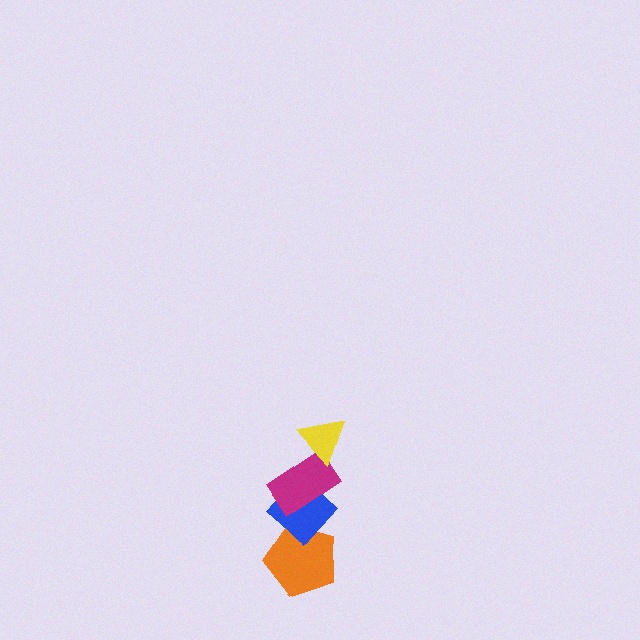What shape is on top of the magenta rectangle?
The yellow triangle is on top of the magenta rectangle.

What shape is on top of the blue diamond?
The magenta rectangle is on top of the blue diamond.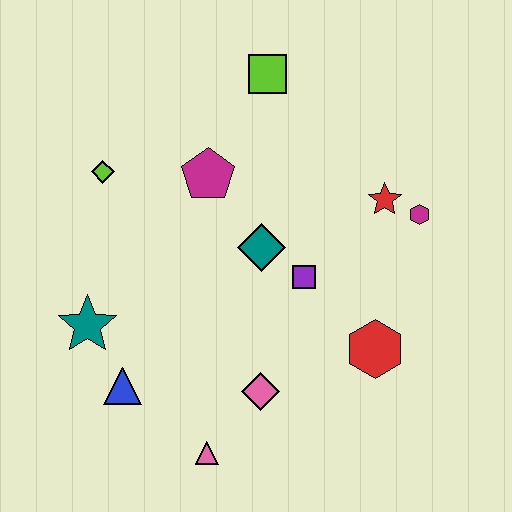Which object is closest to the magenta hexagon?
The red star is closest to the magenta hexagon.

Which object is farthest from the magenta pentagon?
The pink triangle is farthest from the magenta pentagon.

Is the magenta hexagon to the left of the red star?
No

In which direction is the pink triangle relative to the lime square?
The pink triangle is below the lime square.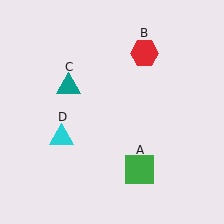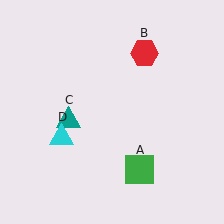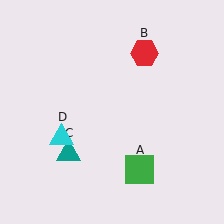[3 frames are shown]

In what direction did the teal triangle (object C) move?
The teal triangle (object C) moved down.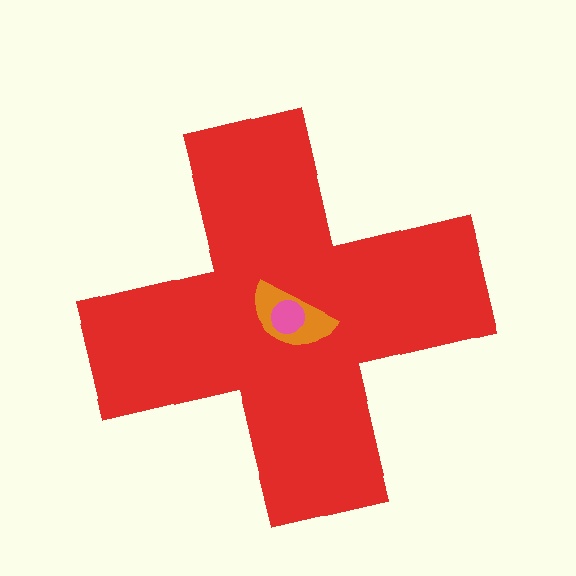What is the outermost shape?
The red cross.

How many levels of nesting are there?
3.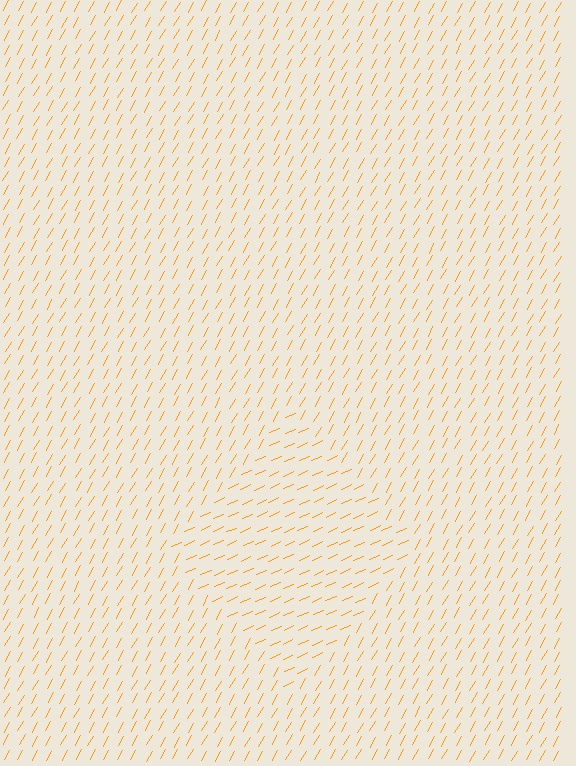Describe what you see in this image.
The image is filled with small orange line segments. A diamond region in the image has lines oriented differently from the surrounding lines, creating a visible texture boundary.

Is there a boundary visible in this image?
Yes, there is a texture boundary formed by a change in line orientation.